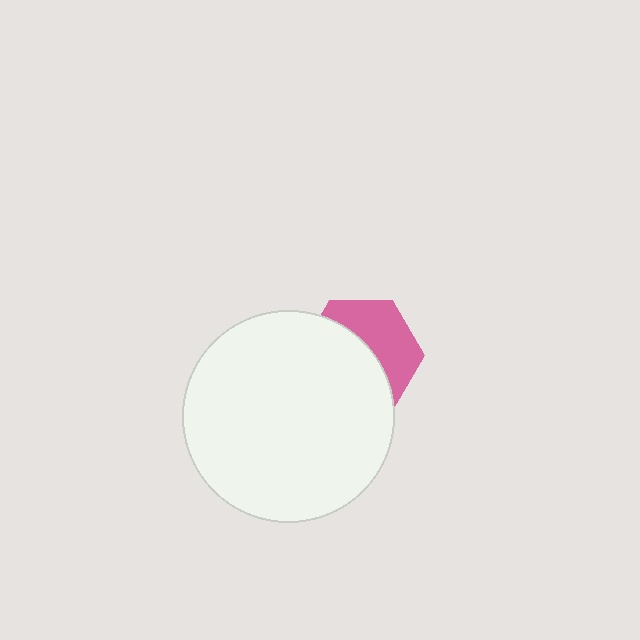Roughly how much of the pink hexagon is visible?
A small part of it is visible (roughly 43%).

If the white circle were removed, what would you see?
You would see the complete pink hexagon.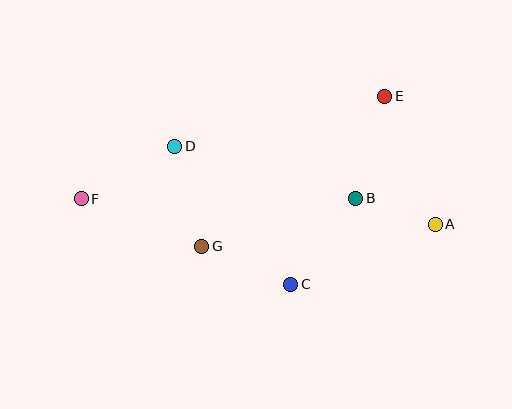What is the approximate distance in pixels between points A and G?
The distance between A and G is approximately 234 pixels.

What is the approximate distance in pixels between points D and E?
The distance between D and E is approximately 216 pixels.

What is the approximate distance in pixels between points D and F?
The distance between D and F is approximately 108 pixels.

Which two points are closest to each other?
Points A and B are closest to each other.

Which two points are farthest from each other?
Points A and F are farthest from each other.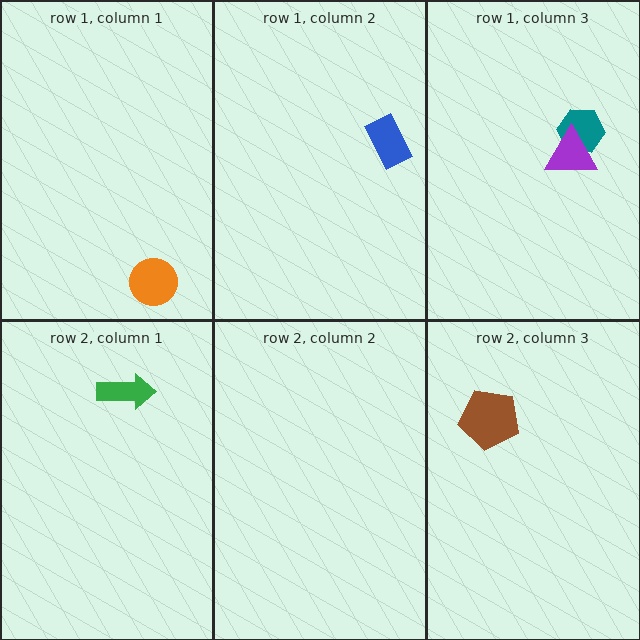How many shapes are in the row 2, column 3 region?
1.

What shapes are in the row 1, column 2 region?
The blue rectangle.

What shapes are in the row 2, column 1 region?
The green arrow.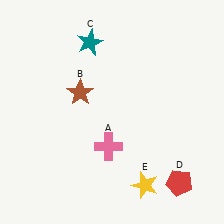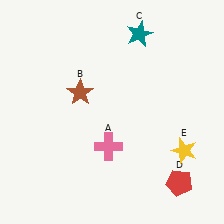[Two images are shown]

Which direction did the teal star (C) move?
The teal star (C) moved right.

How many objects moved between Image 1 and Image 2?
2 objects moved between the two images.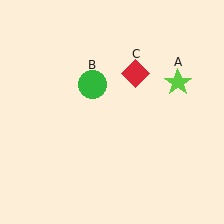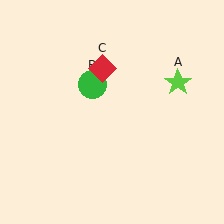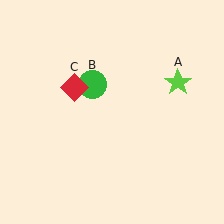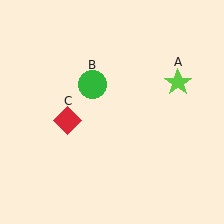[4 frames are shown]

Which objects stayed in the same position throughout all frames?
Lime star (object A) and green circle (object B) remained stationary.